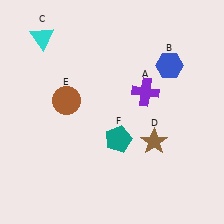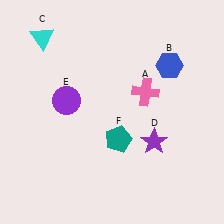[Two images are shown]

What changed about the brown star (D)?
In Image 1, D is brown. In Image 2, it changed to purple.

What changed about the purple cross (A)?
In Image 1, A is purple. In Image 2, it changed to pink.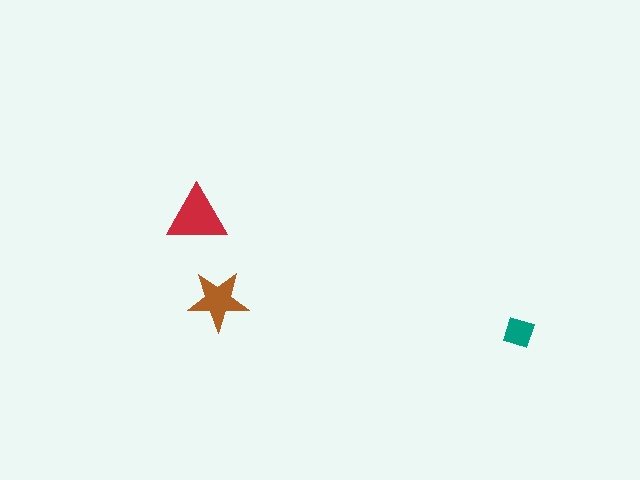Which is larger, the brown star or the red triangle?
The red triangle.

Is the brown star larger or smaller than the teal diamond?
Larger.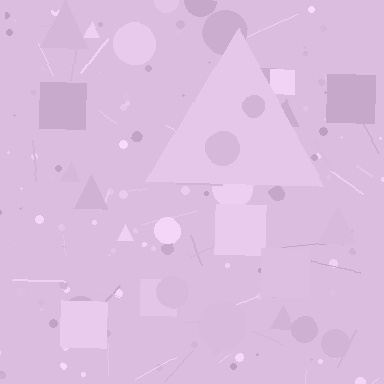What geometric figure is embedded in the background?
A triangle is embedded in the background.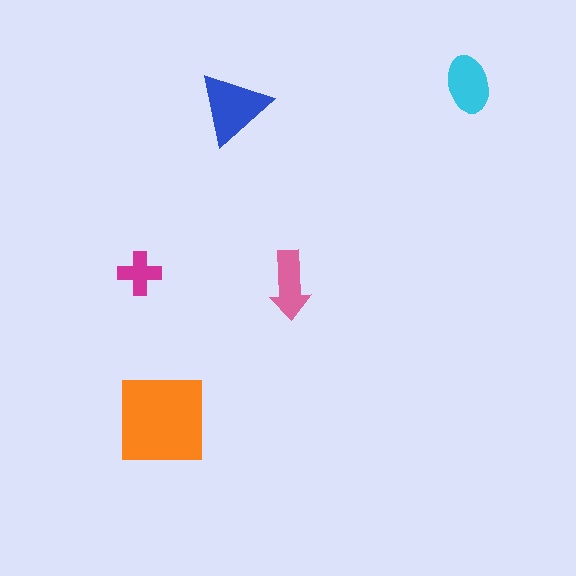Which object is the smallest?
The magenta cross.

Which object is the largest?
The orange square.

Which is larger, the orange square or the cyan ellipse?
The orange square.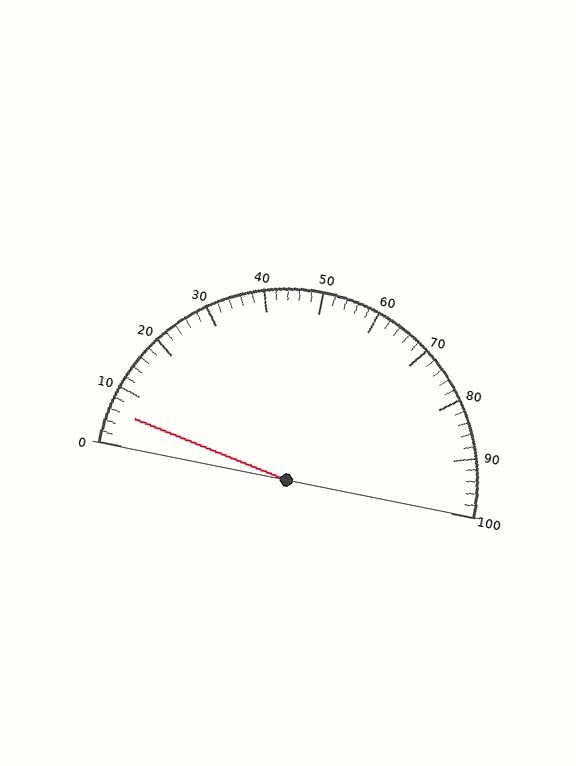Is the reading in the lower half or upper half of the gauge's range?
The reading is in the lower half of the range (0 to 100).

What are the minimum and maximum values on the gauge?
The gauge ranges from 0 to 100.